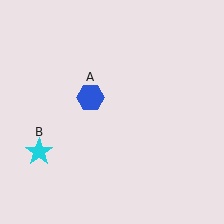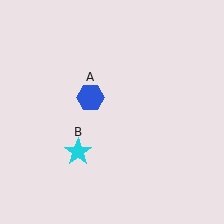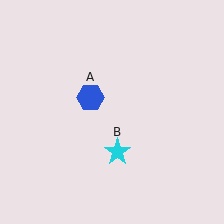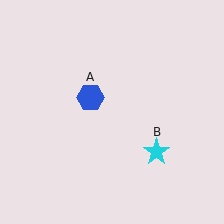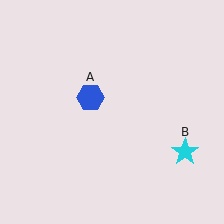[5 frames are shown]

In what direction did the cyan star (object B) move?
The cyan star (object B) moved right.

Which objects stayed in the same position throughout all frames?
Blue hexagon (object A) remained stationary.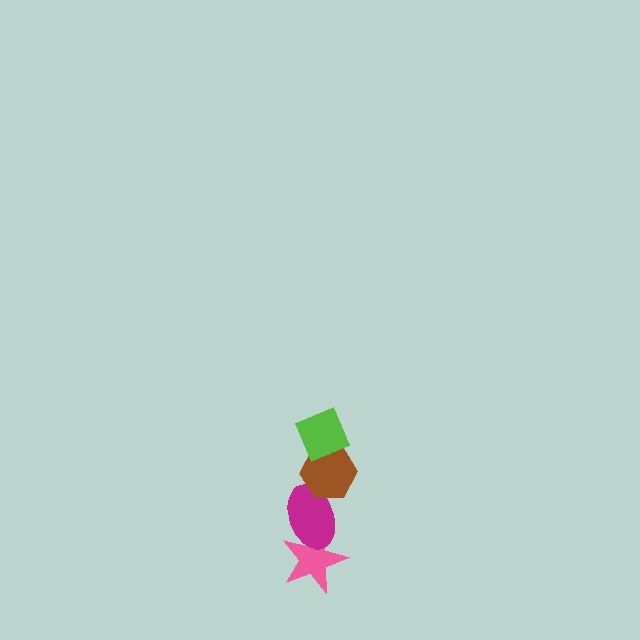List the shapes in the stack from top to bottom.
From top to bottom: the lime diamond, the brown hexagon, the magenta ellipse, the pink star.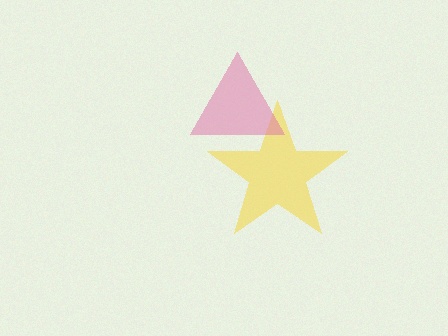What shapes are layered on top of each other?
The layered shapes are: a yellow star, a pink triangle.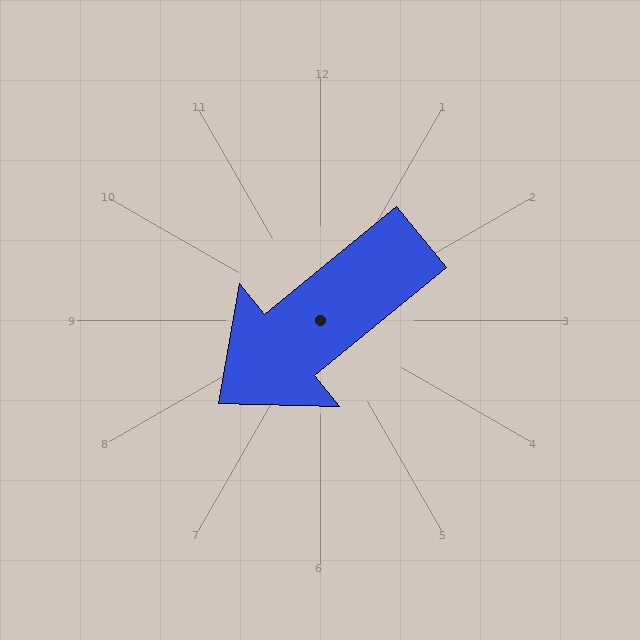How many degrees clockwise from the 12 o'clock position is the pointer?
Approximately 231 degrees.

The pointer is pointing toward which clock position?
Roughly 8 o'clock.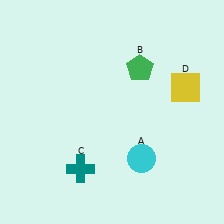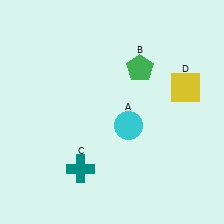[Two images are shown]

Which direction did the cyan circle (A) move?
The cyan circle (A) moved up.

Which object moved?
The cyan circle (A) moved up.